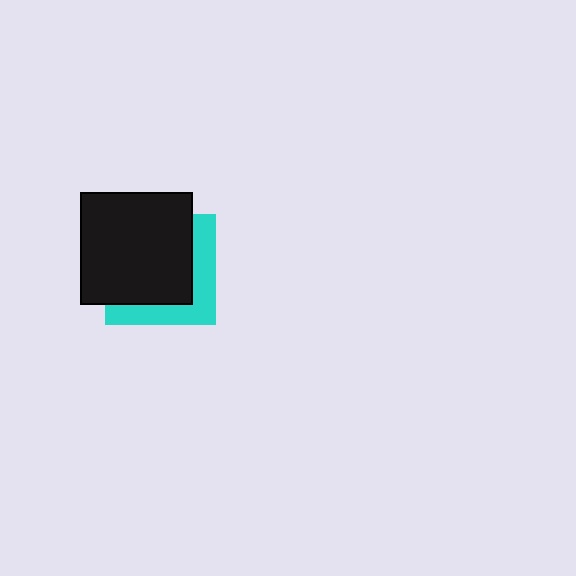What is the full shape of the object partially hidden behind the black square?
The partially hidden object is a cyan square.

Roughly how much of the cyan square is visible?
A small part of it is visible (roughly 34%).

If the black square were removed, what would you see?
You would see the complete cyan square.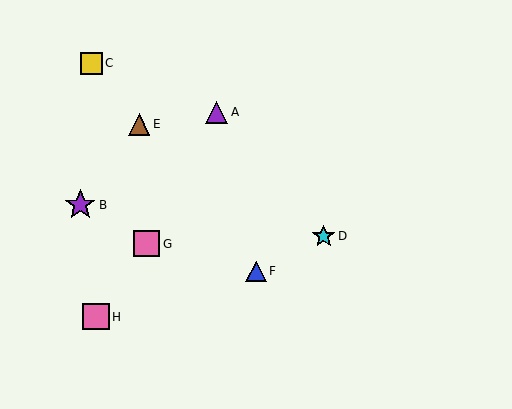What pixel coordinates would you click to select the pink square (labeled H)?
Click at (96, 317) to select the pink square H.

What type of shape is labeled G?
Shape G is a pink square.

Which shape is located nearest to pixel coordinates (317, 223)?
The cyan star (labeled D) at (324, 236) is nearest to that location.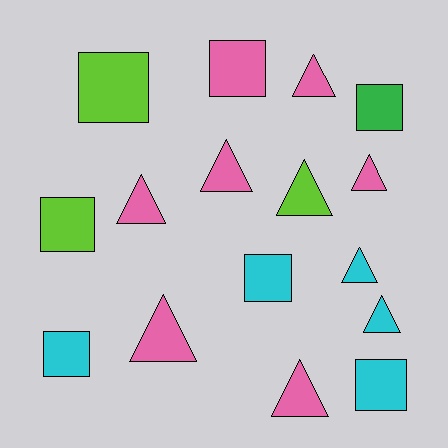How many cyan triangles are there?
There are 2 cyan triangles.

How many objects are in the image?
There are 16 objects.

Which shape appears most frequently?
Triangle, with 9 objects.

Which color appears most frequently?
Pink, with 7 objects.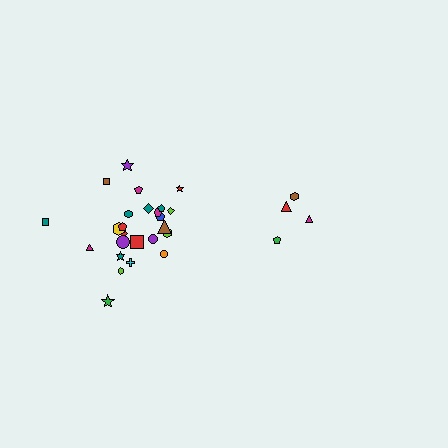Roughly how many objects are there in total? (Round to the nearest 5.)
Roughly 30 objects in total.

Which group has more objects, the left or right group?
The left group.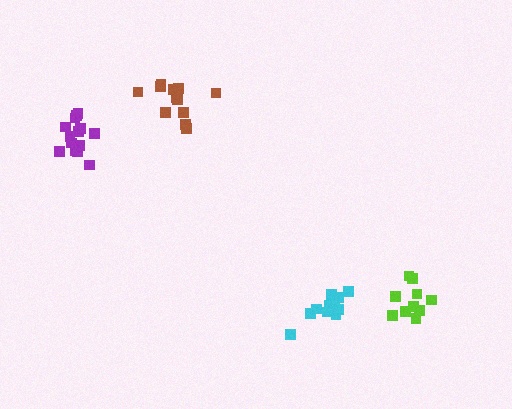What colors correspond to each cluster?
The clusters are colored: purple, cyan, lime, brown.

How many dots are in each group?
Group 1: 14 dots, Group 2: 11 dots, Group 3: 10 dots, Group 4: 12 dots (47 total).